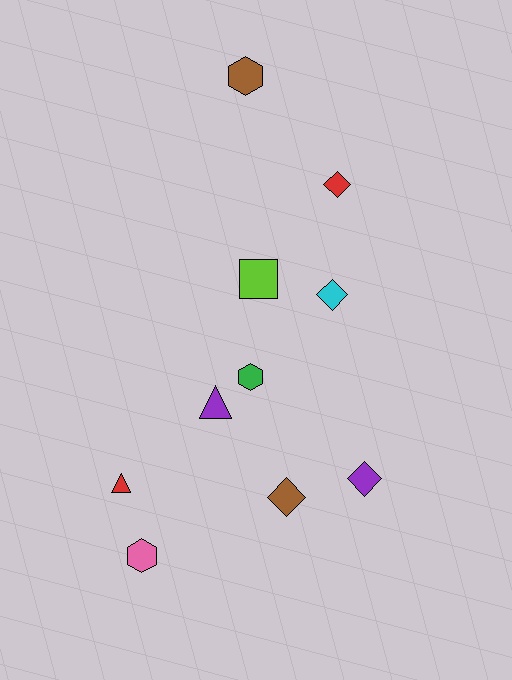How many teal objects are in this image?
There are no teal objects.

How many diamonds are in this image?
There are 4 diamonds.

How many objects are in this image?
There are 10 objects.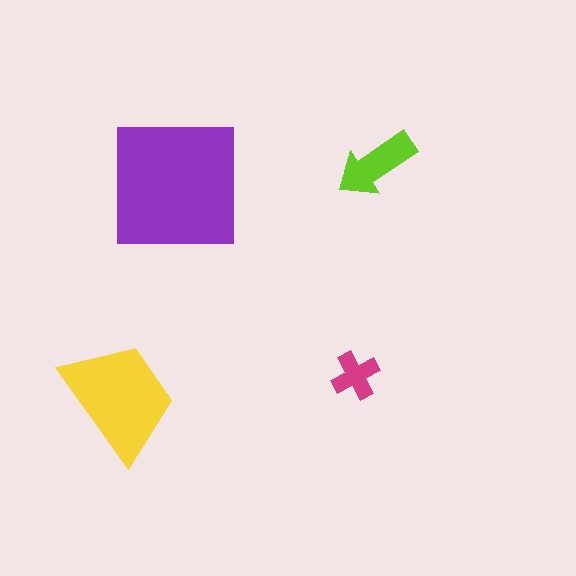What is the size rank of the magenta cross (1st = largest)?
4th.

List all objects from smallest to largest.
The magenta cross, the lime arrow, the yellow trapezoid, the purple square.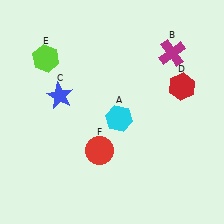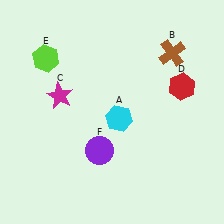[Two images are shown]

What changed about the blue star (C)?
In Image 1, C is blue. In Image 2, it changed to magenta.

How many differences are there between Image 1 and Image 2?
There are 3 differences between the two images.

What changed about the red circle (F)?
In Image 1, F is red. In Image 2, it changed to purple.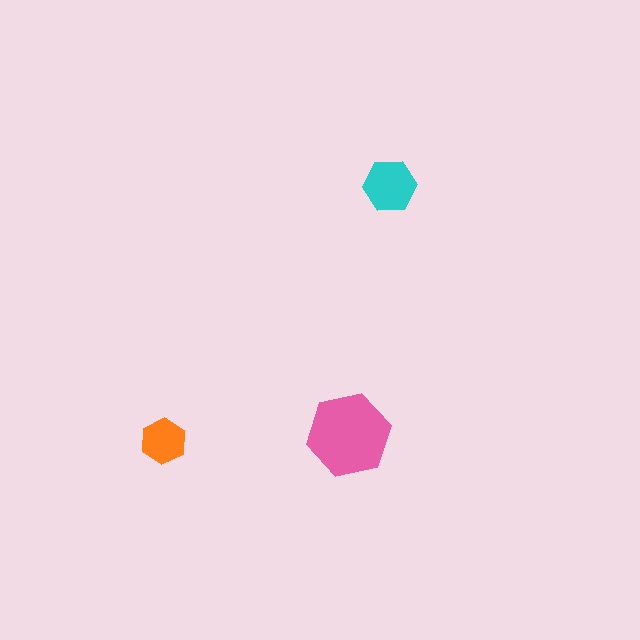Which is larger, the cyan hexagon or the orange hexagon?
The cyan one.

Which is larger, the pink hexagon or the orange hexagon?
The pink one.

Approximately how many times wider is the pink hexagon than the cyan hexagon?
About 1.5 times wider.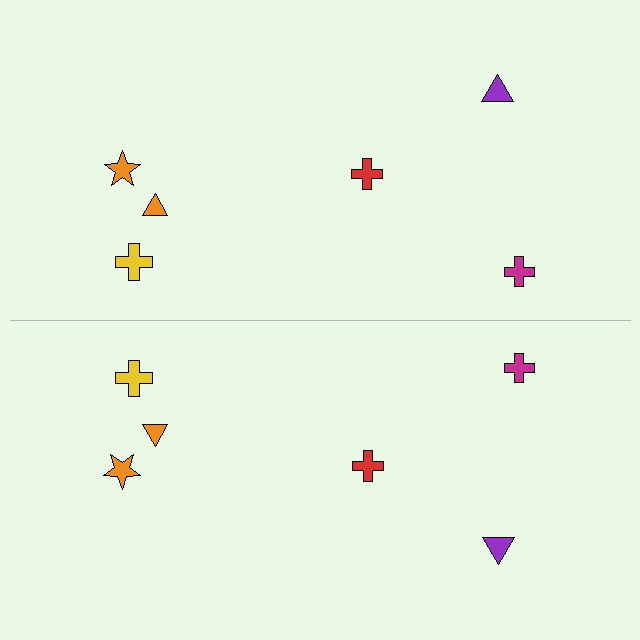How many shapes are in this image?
There are 12 shapes in this image.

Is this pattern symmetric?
Yes, this pattern has bilateral (reflection) symmetry.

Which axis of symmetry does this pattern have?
The pattern has a horizontal axis of symmetry running through the center of the image.